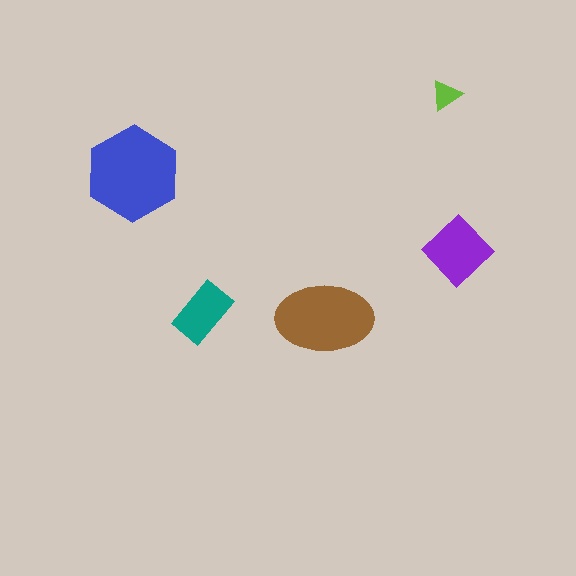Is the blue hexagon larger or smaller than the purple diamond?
Larger.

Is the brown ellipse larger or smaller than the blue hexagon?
Smaller.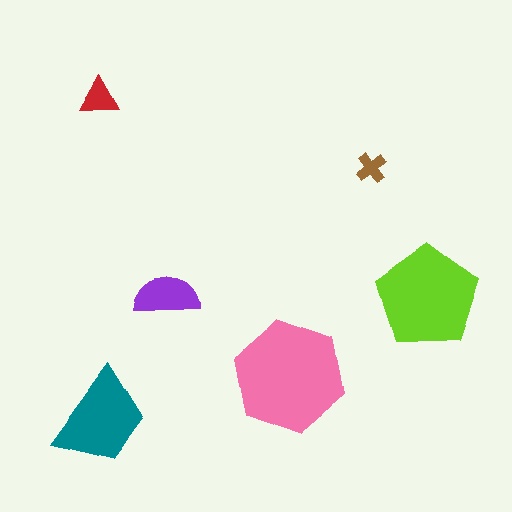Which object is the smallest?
The brown cross.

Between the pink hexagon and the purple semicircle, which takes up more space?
The pink hexagon.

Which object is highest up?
The red triangle is topmost.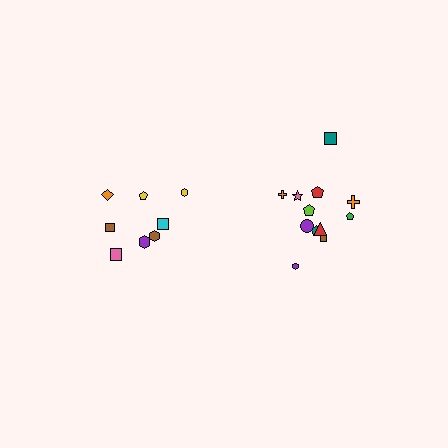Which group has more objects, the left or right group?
The right group.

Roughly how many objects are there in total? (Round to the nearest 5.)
Roughly 20 objects in total.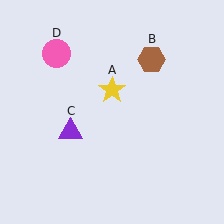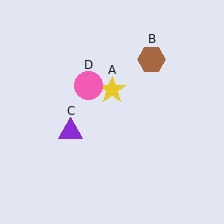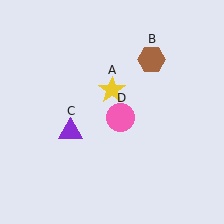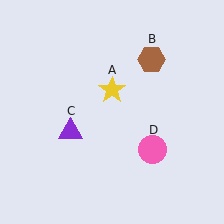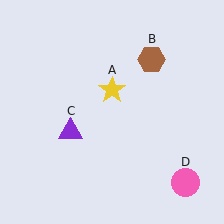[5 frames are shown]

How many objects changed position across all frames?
1 object changed position: pink circle (object D).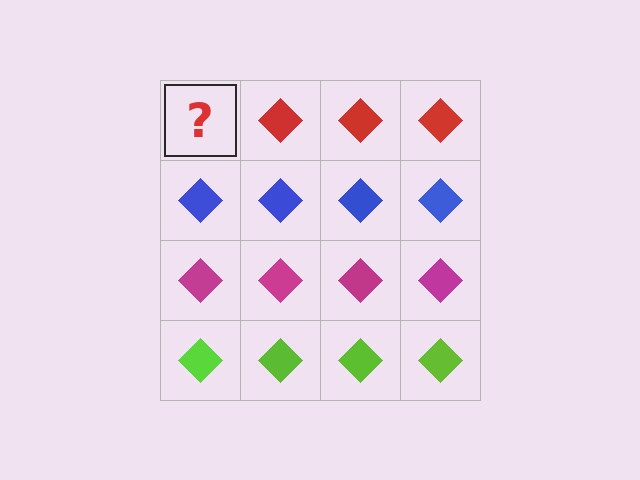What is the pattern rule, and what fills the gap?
The rule is that each row has a consistent color. The gap should be filled with a red diamond.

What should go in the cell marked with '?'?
The missing cell should contain a red diamond.